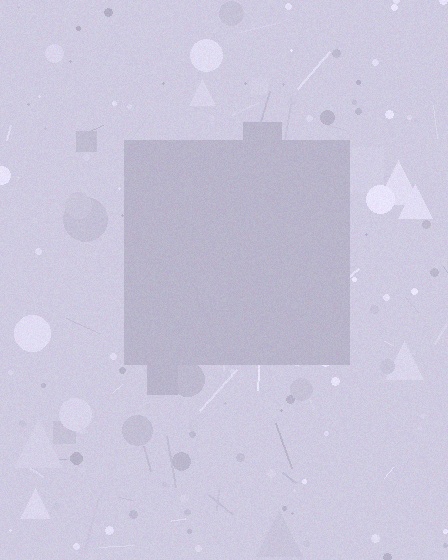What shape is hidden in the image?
A square is hidden in the image.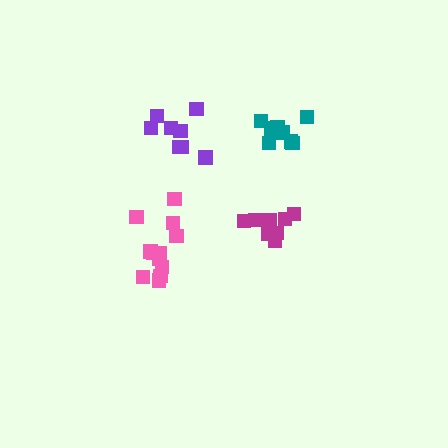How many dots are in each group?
Group 1: 8 dots, Group 2: 12 dots, Group 3: 9 dots, Group 4: 8 dots (37 total).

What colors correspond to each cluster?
The clusters are colored: magenta, pink, teal, purple.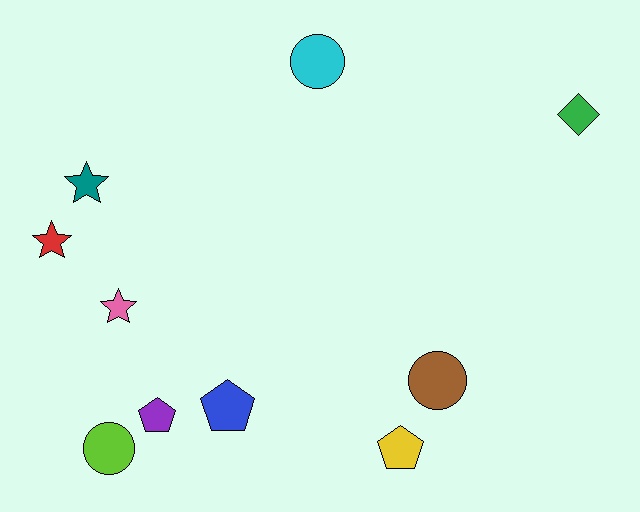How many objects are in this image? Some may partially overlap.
There are 10 objects.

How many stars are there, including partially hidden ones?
There are 3 stars.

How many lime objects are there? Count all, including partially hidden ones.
There is 1 lime object.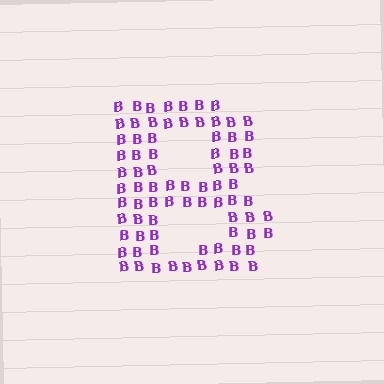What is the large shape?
The large shape is the letter B.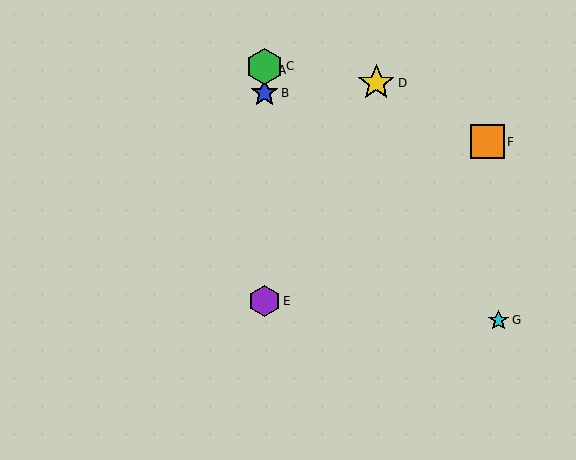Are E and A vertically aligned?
Yes, both are at x≈265.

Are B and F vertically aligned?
No, B is at x≈265 and F is at x≈487.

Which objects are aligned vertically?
Objects A, B, C, E are aligned vertically.